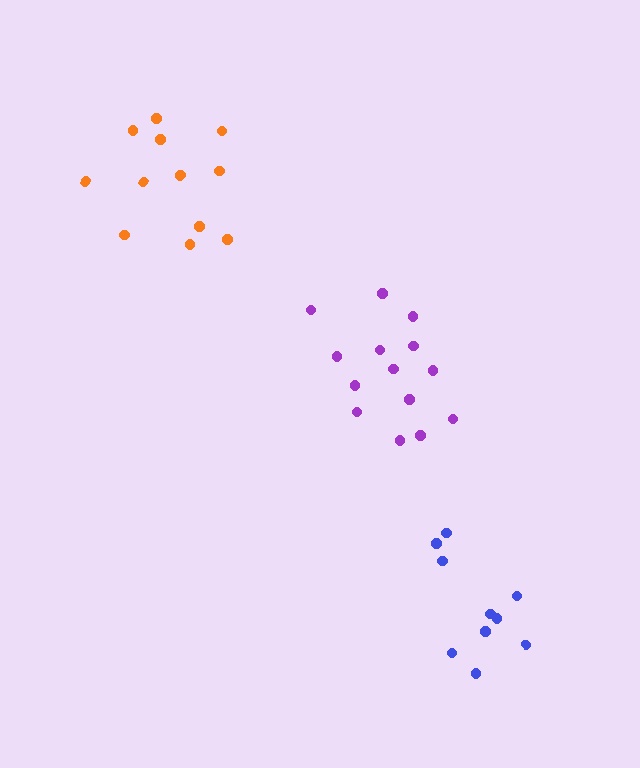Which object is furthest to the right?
The blue cluster is rightmost.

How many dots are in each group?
Group 1: 10 dots, Group 2: 13 dots, Group 3: 14 dots (37 total).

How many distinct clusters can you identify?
There are 3 distinct clusters.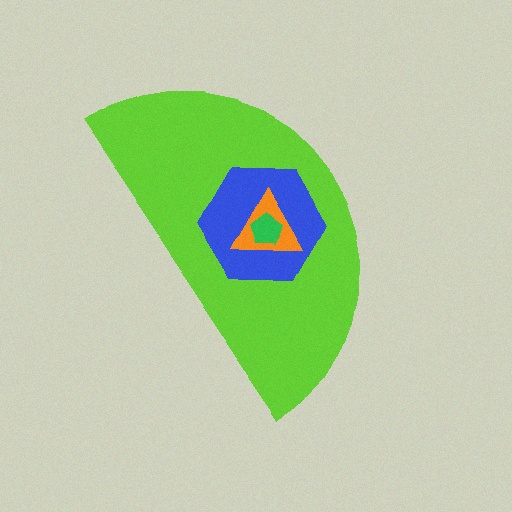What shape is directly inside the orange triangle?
The green pentagon.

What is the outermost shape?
The lime semicircle.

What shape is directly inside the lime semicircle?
The blue hexagon.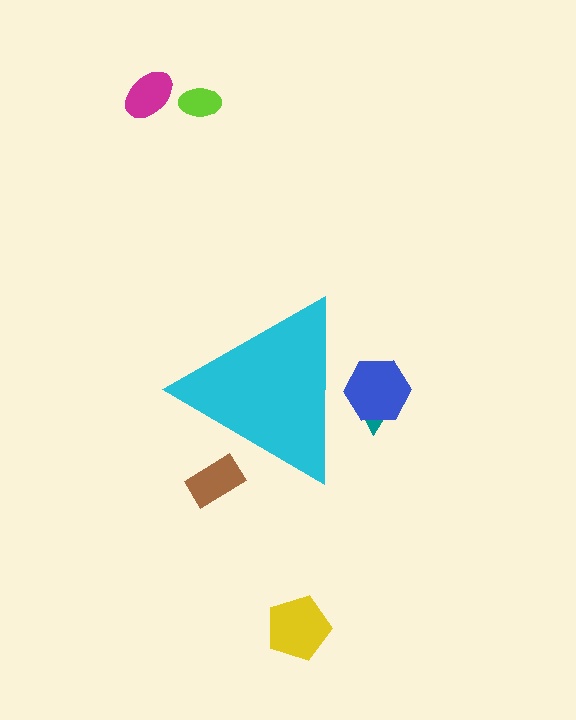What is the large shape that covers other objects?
A cyan triangle.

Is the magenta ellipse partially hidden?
No, the magenta ellipse is fully visible.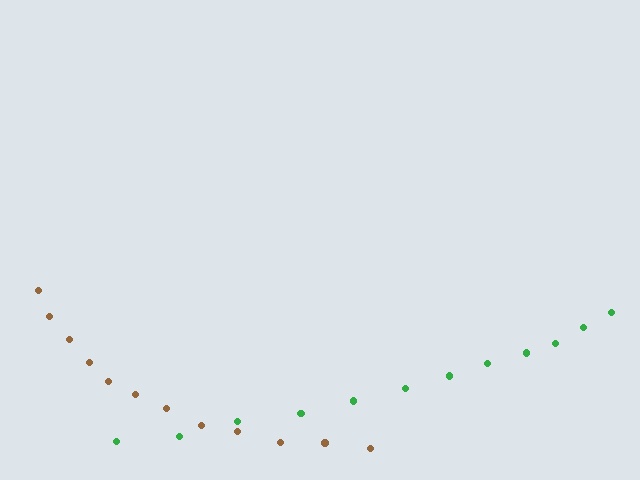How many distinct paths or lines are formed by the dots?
There are 2 distinct paths.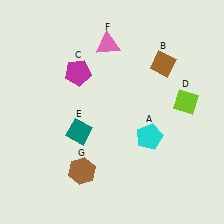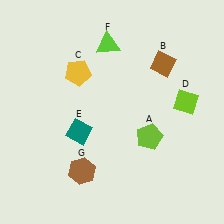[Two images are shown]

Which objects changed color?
A changed from cyan to lime. C changed from magenta to yellow. F changed from pink to lime.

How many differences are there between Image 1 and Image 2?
There are 3 differences between the two images.